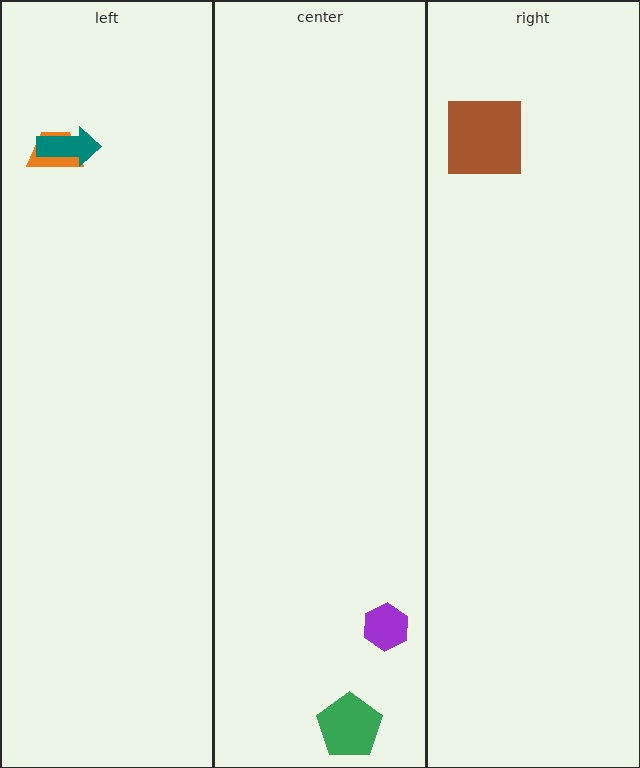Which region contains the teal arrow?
The left region.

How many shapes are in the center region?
2.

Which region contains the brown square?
The right region.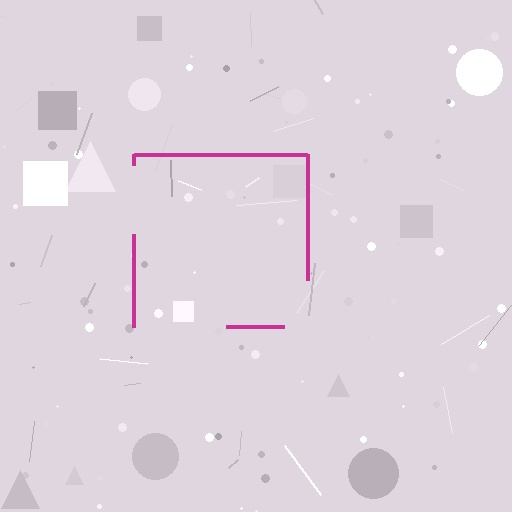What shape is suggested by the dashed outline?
The dashed outline suggests a square.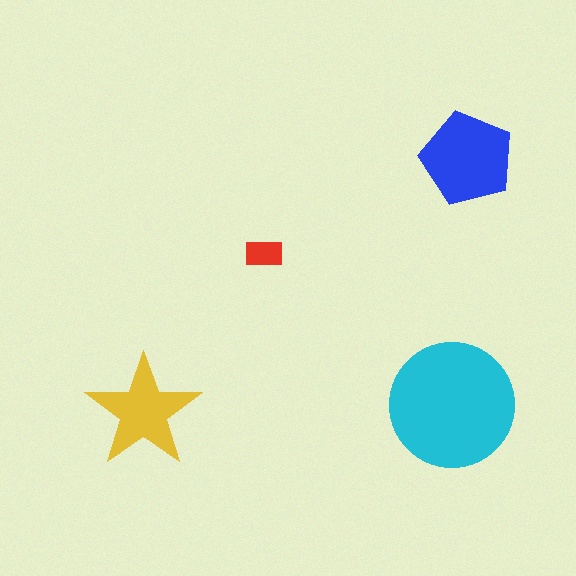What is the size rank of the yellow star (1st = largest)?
3rd.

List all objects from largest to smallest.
The cyan circle, the blue pentagon, the yellow star, the red rectangle.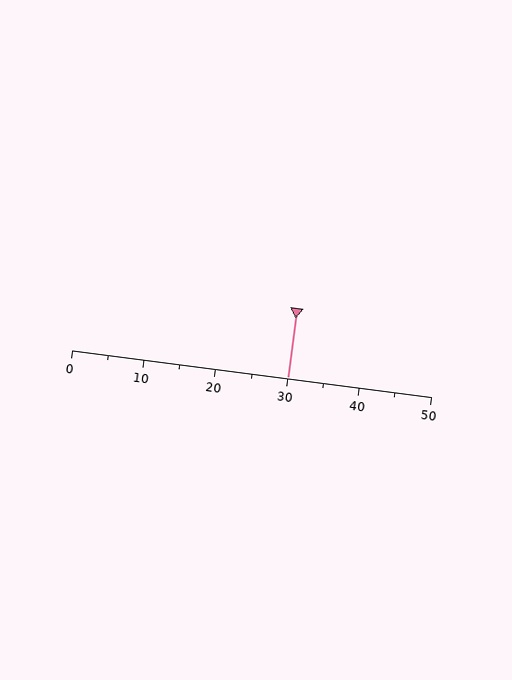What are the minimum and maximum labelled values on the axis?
The axis runs from 0 to 50.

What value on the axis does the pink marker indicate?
The marker indicates approximately 30.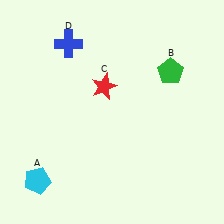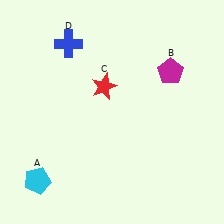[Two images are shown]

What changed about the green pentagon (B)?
In Image 1, B is green. In Image 2, it changed to magenta.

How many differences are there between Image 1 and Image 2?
There is 1 difference between the two images.